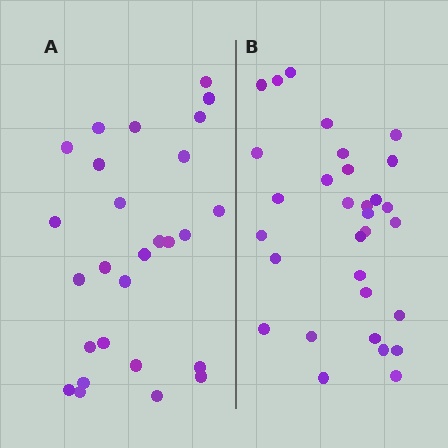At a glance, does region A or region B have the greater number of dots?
Region B (the right region) has more dots.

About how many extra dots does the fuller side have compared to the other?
Region B has about 4 more dots than region A.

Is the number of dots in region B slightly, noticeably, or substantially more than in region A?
Region B has only slightly more — the two regions are fairly close. The ratio is roughly 1.1 to 1.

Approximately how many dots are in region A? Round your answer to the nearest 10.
About 30 dots. (The exact count is 27, which rounds to 30.)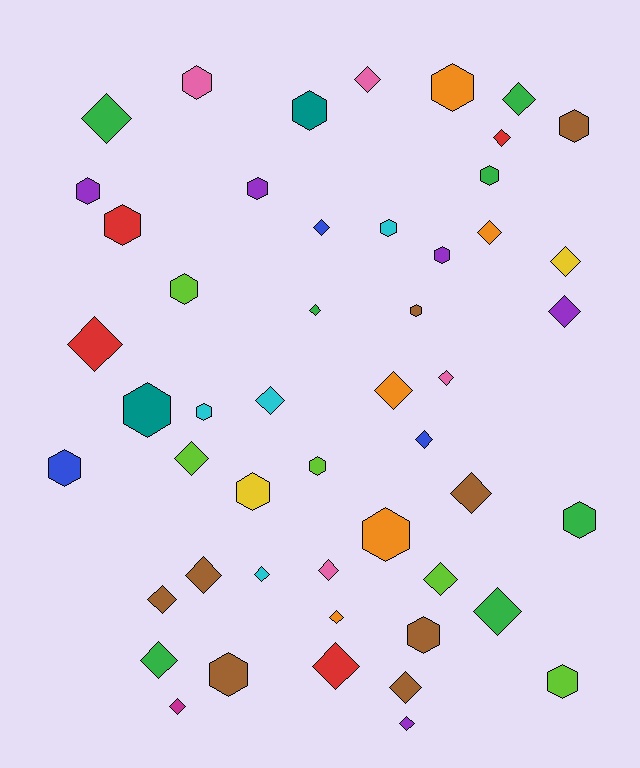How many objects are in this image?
There are 50 objects.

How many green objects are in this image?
There are 7 green objects.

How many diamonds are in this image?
There are 28 diamonds.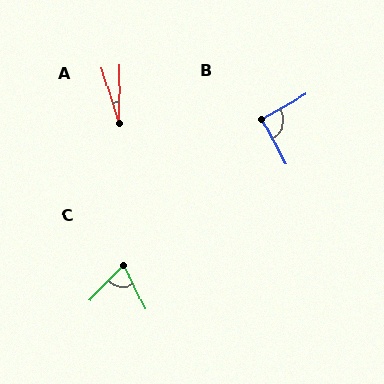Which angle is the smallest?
A, at approximately 19 degrees.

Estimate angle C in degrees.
Approximately 69 degrees.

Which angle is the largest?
B, at approximately 92 degrees.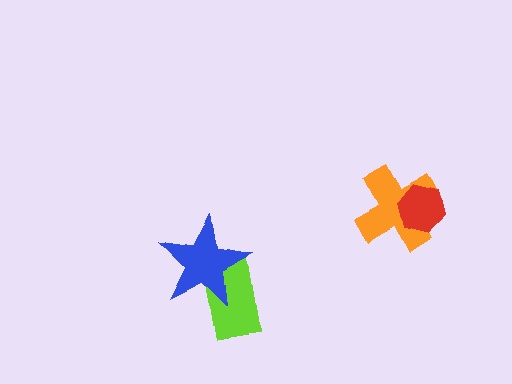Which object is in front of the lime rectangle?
The blue star is in front of the lime rectangle.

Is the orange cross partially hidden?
Yes, it is partially covered by another shape.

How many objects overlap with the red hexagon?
1 object overlaps with the red hexagon.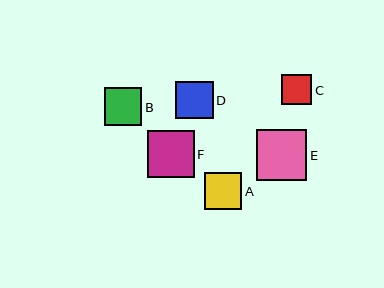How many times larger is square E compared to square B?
Square E is approximately 1.3 times the size of square B.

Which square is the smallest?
Square C is the smallest with a size of approximately 30 pixels.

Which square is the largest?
Square E is the largest with a size of approximately 51 pixels.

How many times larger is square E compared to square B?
Square E is approximately 1.3 times the size of square B.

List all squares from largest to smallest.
From largest to smallest: E, F, B, A, D, C.